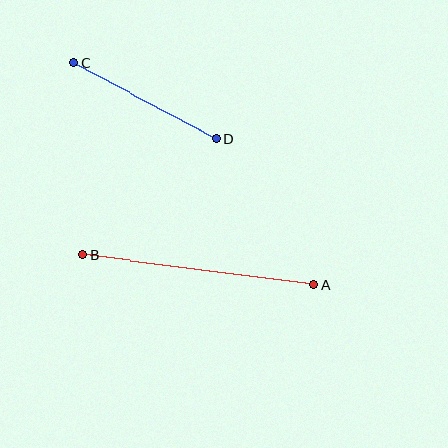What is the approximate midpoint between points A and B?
The midpoint is at approximately (198, 270) pixels.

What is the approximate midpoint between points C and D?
The midpoint is at approximately (145, 101) pixels.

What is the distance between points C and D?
The distance is approximately 162 pixels.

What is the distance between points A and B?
The distance is approximately 233 pixels.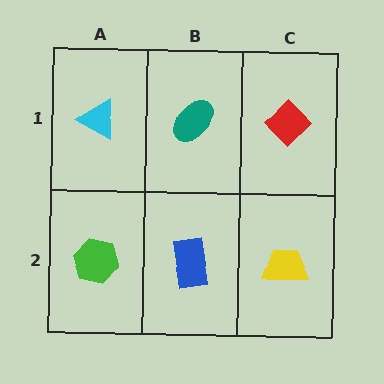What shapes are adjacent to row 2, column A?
A cyan triangle (row 1, column A), a blue rectangle (row 2, column B).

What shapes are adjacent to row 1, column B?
A blue rectangle (row 2, column B), a cyan triangle (row 1, column A), a red diamond (row 1, column C).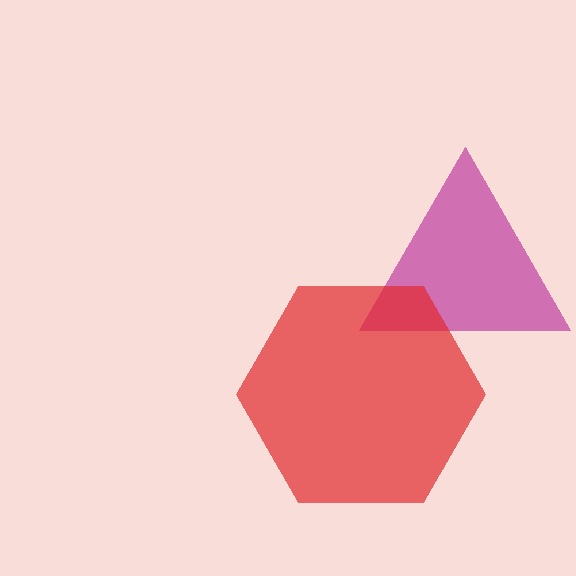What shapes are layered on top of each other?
The layered shapes are: a magenta triangle, a red hexagon.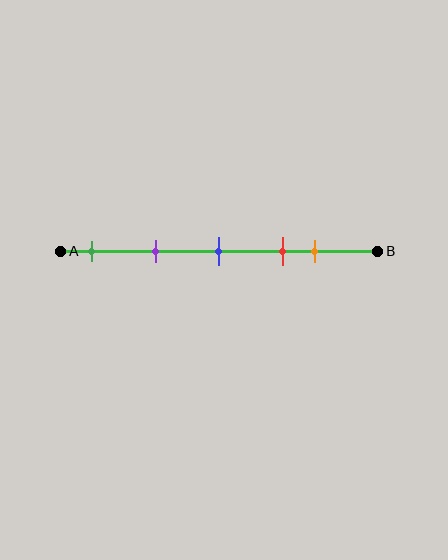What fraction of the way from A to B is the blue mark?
The blue mark is approximately 50% (0.5) of the way from A to B.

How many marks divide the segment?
There are 5 marks dividing the segment.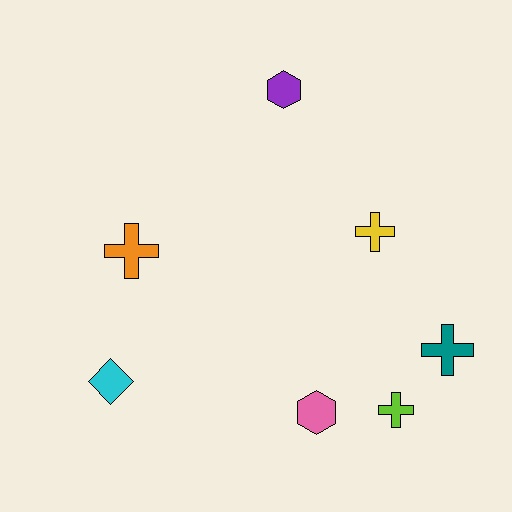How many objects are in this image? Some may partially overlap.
There are 7 objects.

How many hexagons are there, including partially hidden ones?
There are 2 hexagons.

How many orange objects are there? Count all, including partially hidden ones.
There is 1 orange object.